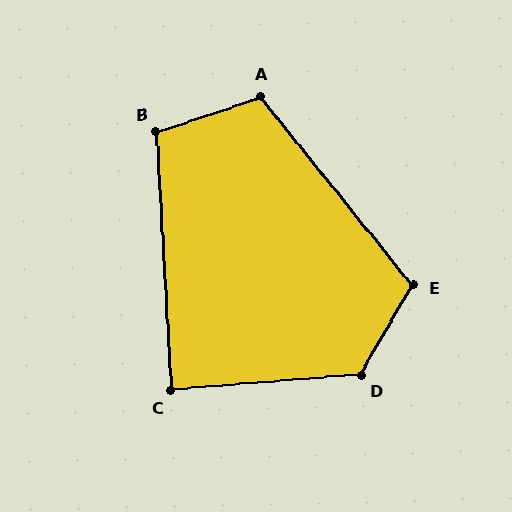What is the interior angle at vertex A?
Approximately 110 degrees (obtuse).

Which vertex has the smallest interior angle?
C, at approximately 89 degrees.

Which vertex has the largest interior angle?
D, at approximately 124 degrees.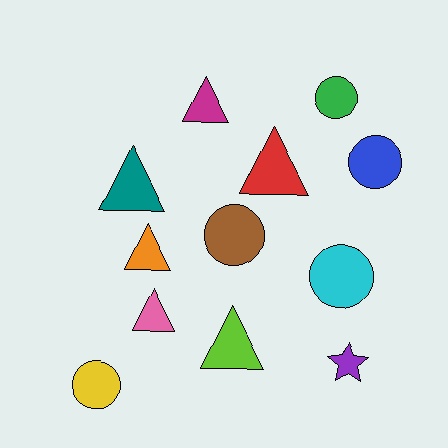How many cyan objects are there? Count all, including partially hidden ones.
There is 1 cyan object.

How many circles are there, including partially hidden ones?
There are 5 circles.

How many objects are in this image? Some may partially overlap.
There are 12 objects.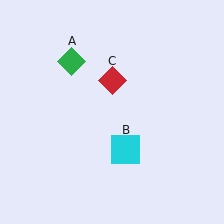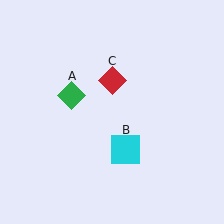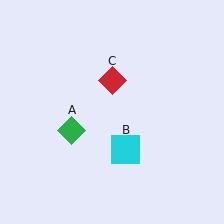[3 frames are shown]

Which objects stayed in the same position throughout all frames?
Cyan square (object B) and red diamond (object C) remained stationary.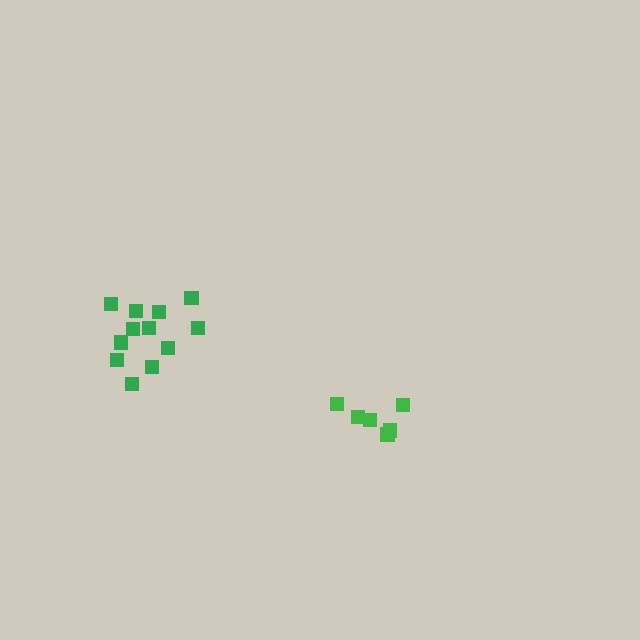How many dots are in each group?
Group 1: 12 dots, Group 2: 6 dots (18 total).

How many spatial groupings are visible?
There are 2 spatial groupings.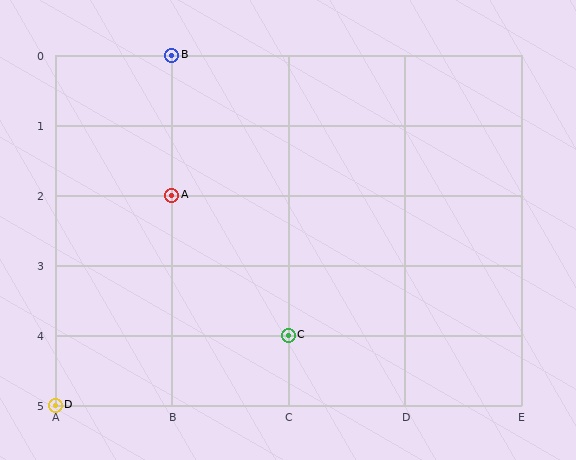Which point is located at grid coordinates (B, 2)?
Point A is at (B, 2).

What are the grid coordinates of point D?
Point D is at grid coordinates (A, 5).